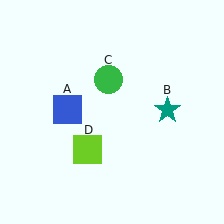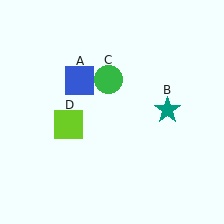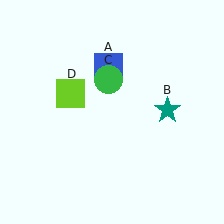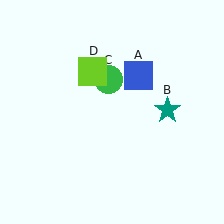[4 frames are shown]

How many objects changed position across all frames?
2 objects changed position: blue square (object A), lime square (object D).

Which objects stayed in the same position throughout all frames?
Teal star (object B) and green circle (object C) remained stationary.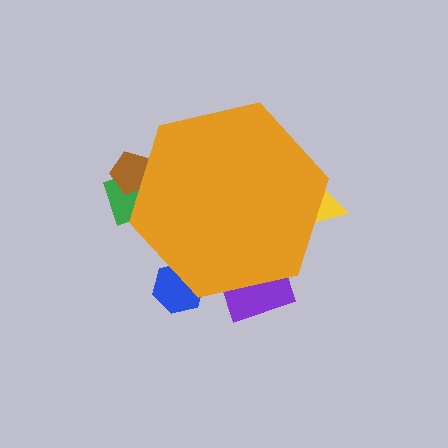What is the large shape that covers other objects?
An orange hexagon.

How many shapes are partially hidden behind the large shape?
5 shapes are partially hidden.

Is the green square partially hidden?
Yes, the green square is partially hidden behind the orange hexagon.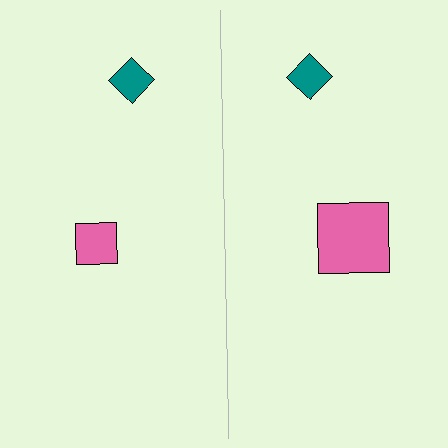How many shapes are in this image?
There are 4 shapes in this image.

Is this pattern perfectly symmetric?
No, the pattern is not perfectly symmetric. The pink square on the right side has a different size than its mirror counterpart.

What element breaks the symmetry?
The pink square on the right side has a different size than its mirror counterpart.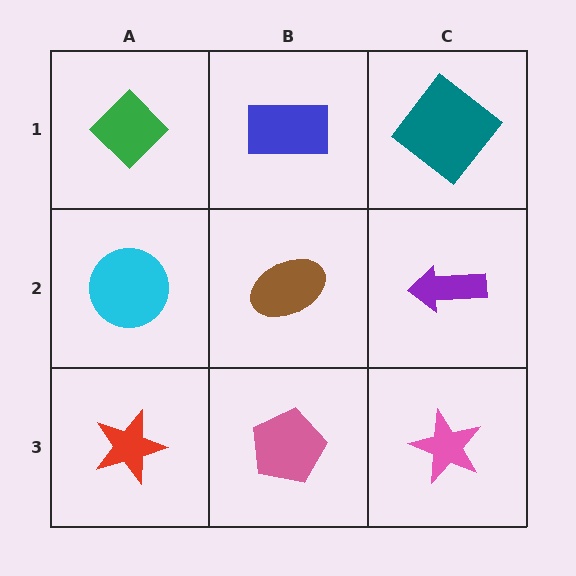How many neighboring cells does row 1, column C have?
2.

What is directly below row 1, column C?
A purple arrow.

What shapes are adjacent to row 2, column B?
A blue rectangle (row 1, column B), a pink pentagon (row 3, column B), a cyan circle (row 2, column A), a purple arrow (row 2, column C).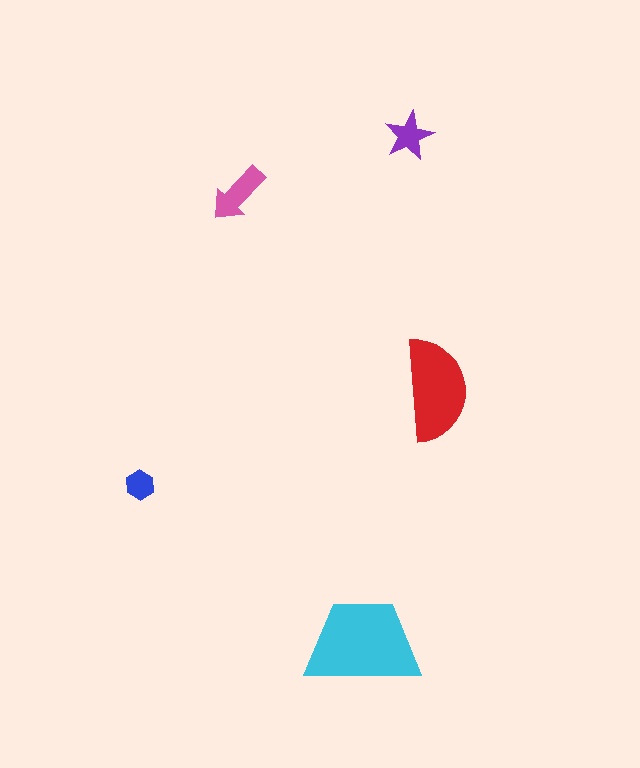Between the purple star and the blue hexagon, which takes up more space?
The purple star.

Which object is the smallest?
The blue hexagon.